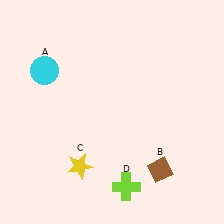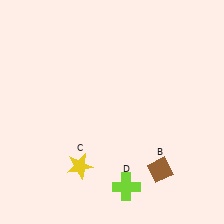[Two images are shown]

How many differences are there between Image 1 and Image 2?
There is 1 difference between the two images.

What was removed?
The cyan circle (A) was removed in Image 2.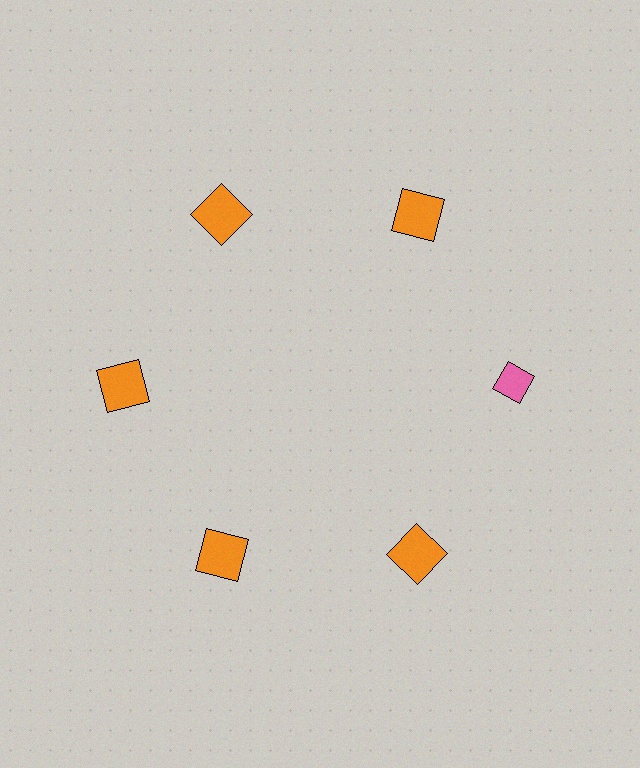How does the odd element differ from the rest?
It differs in both color (pink instead of orange) and shape (diamond instead of square).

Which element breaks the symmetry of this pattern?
The pink diamond at roughly the 3 o'clock position breaks the symmetry. All other shapes are orange squares.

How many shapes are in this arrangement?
There are 6 shapes arranged in a ring pattern.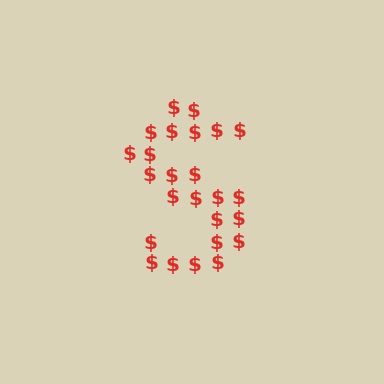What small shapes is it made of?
It is made of small dollar signs.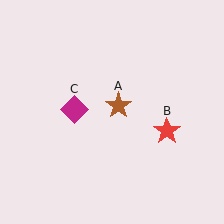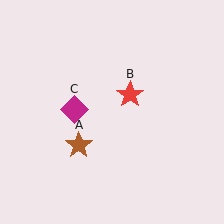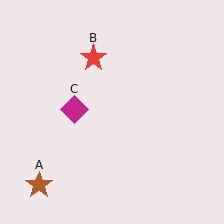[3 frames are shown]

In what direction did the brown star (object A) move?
The brown star (object A) moved down and to the left.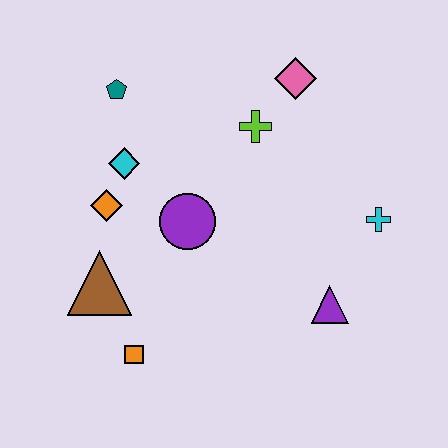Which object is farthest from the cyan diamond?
The cyan cross is farthest from the cyan diamond.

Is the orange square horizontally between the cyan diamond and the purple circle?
Yes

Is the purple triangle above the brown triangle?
No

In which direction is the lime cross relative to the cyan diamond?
The lime cross is to the right of the cyan diamond.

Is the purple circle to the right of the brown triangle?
Yes